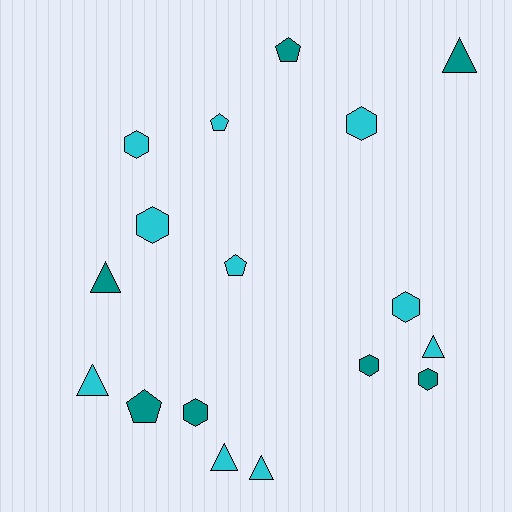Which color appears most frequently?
Cyan, with 10 objects.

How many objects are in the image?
There are 17 objects.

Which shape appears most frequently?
Hexagon, with 7 objects.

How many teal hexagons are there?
There are 3 teal hexagons.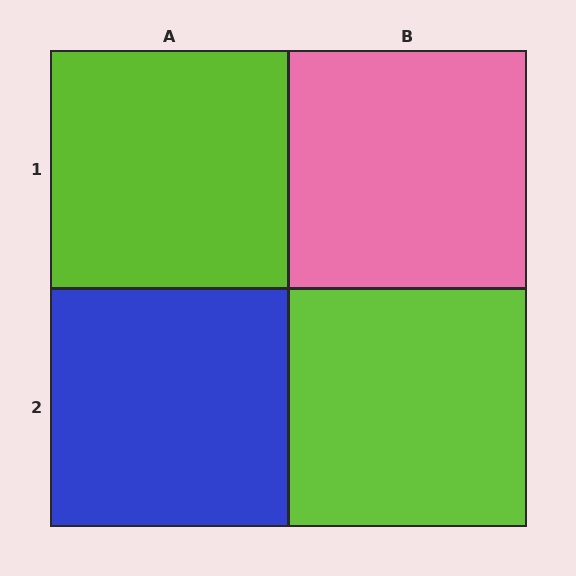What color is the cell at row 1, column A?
Lime.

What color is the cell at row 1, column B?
Pink.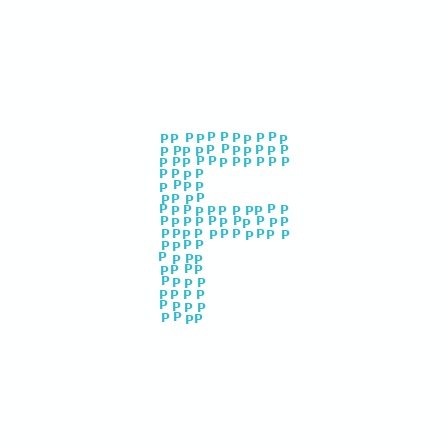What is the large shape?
The large shape is the letter F.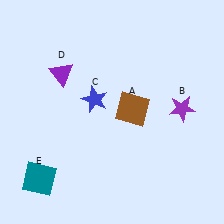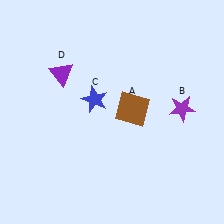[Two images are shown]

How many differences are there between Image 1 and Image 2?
There is 1 difference between the two images.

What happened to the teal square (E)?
The teal square (E) was removed in Image 2. It was in the bottom-left area of Image 1.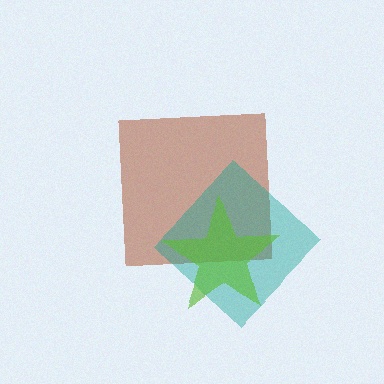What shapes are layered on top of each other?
The layered shapes are: a brown square, a teal diamond, a lime star.